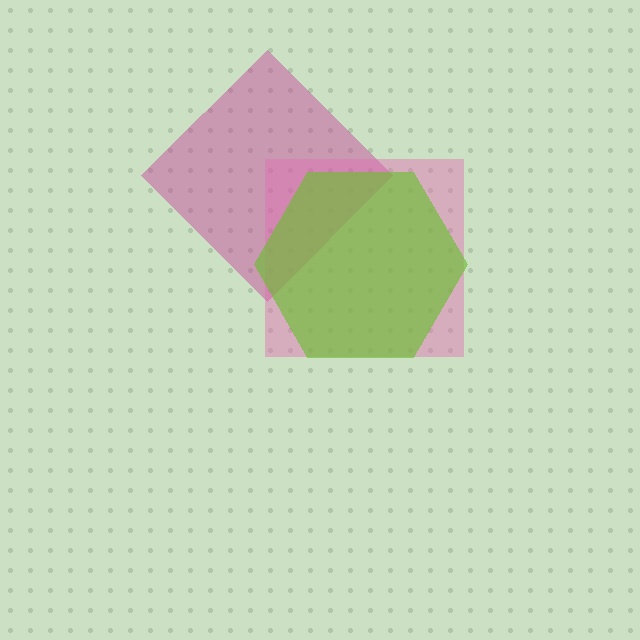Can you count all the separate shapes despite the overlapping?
Yes, there are 3 separate shapes.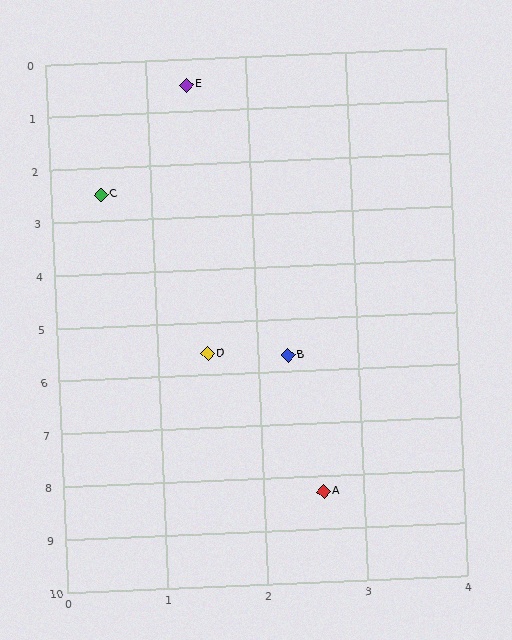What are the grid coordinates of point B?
Point B is at approximately (2.3, 5.7).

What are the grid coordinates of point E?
Point E is at approximately (1.4, 0.5).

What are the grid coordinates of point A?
Point A is at approximately (2.6, 8.3).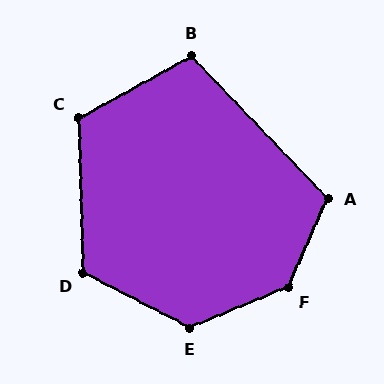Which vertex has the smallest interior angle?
B, at approximately 105 degrees.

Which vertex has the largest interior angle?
F, at approximately 136 degrees.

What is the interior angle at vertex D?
Approximately 119 degrees (obtuse).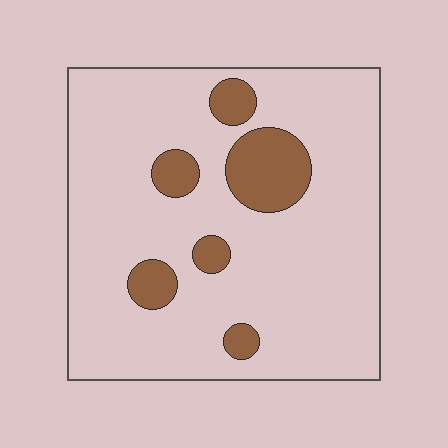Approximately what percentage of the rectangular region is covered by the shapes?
Approximately 15%.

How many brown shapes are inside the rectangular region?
6.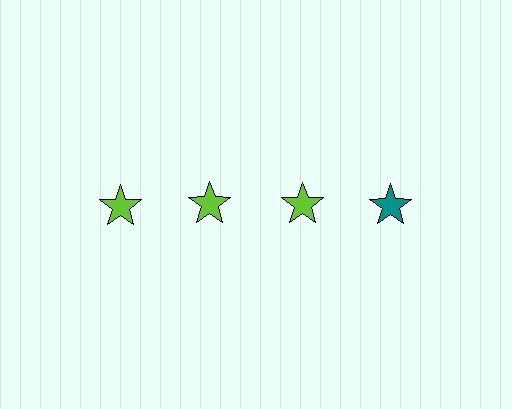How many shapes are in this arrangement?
There are 4 shapes arranged in a grid pattern.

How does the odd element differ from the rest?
It has a different color: teal instead of lime.